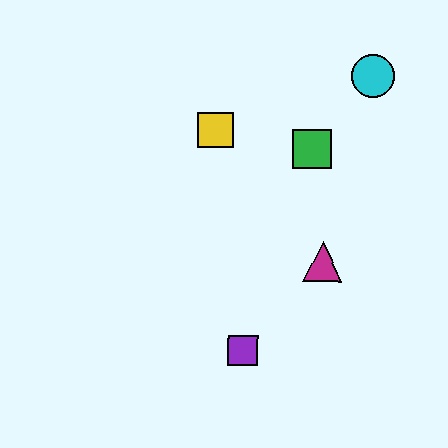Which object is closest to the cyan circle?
The green square is closest to the cyan circle.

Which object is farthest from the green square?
The purple square is farthest from the green square.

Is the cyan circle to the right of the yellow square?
Yes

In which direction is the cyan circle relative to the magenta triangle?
The cyan circle is above the magenta triangle.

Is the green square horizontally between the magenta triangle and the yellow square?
Yes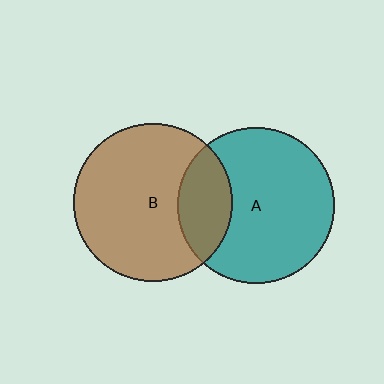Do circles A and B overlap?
Yes.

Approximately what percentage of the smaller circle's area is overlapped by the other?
Approximately 25%.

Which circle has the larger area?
Circle B (brown).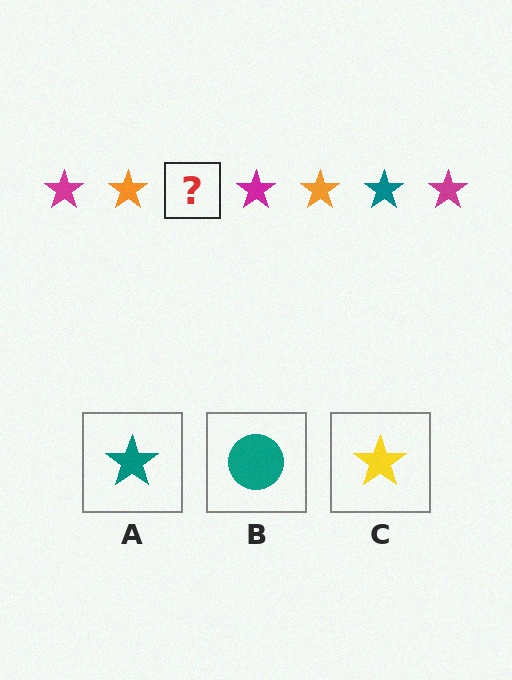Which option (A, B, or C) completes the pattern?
A.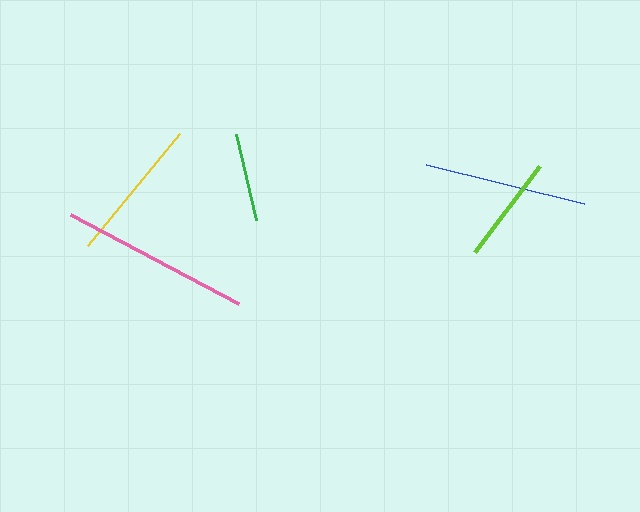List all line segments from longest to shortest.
From longest to shortest: pink, blue, yellow, lime, green.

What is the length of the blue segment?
The blue segment is approximately 163 pixels long.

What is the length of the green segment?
The green segment is approximately 89 pixels long.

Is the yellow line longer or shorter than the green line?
The yellow line is longer than the green line.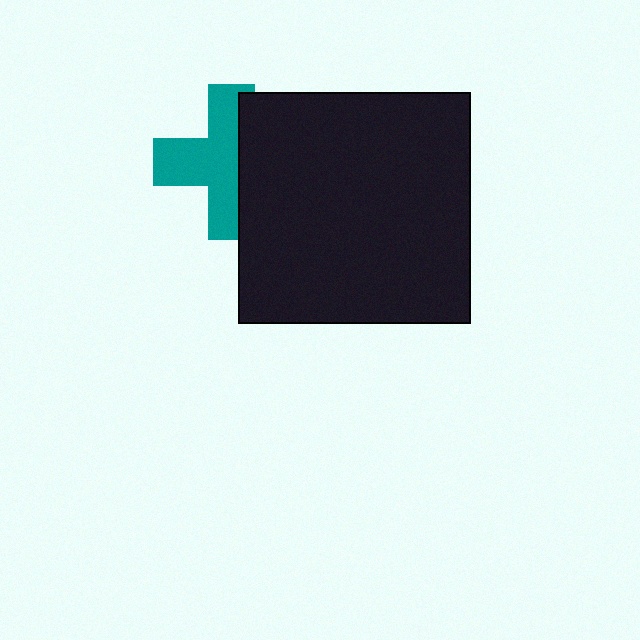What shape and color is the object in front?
The object in front is a black square.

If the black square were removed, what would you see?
You would see the complete teal cross.